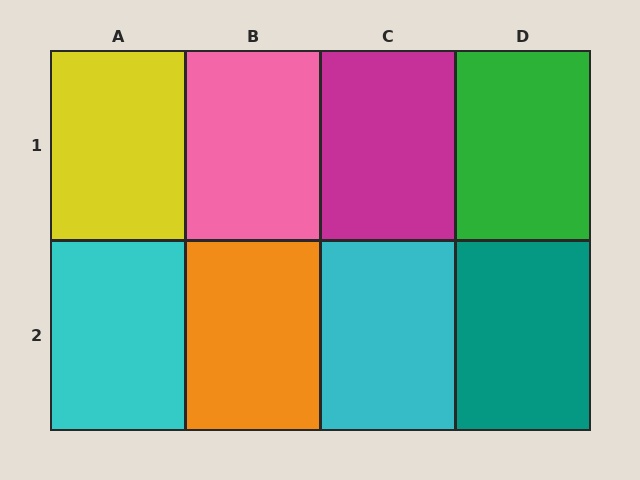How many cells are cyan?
2 cells are cyan.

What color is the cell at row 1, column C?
Magenta.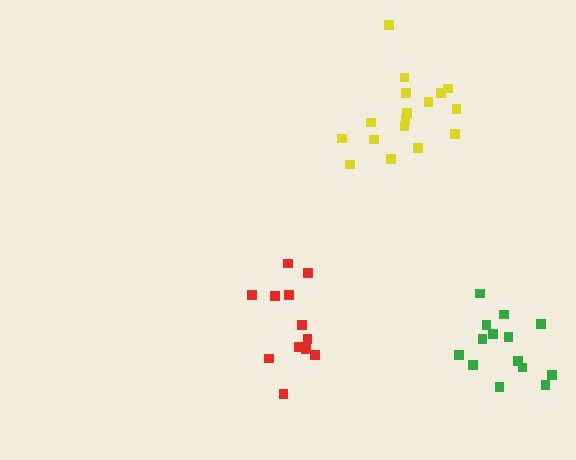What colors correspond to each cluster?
The clusters are colored: yellow, green, red.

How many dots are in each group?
Group 1: 17 dots, Group 2: 14 dots, Group 3: 12 dots (43 total).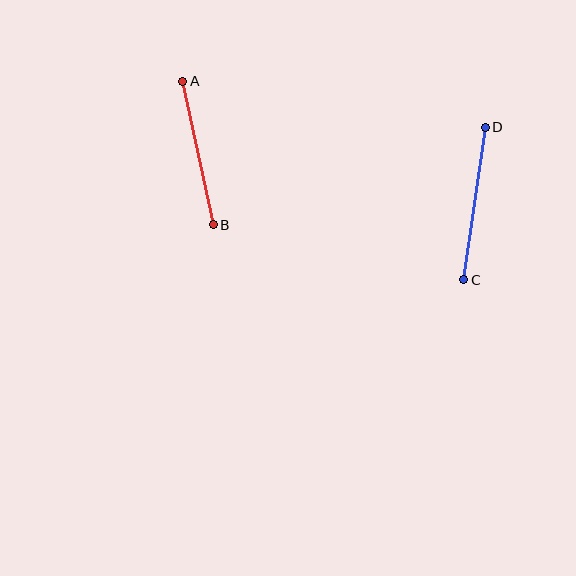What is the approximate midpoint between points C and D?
The midpoint is at approximately (474, 203) pixels.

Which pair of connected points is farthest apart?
Points C and D are farthest apart.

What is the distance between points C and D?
The distance is approximately 154 pixels.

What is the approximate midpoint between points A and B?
The midpoint is at approximately (198, 153) pixels.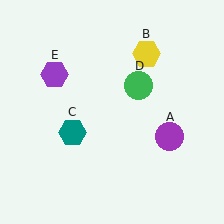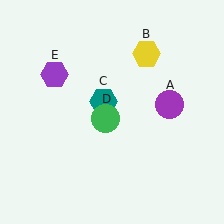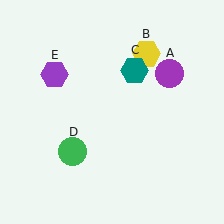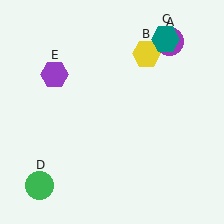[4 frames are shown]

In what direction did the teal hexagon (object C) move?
The teal hexagon (object C) moved up and to the right.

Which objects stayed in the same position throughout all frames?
Yellow hexagon (object B) and purple hexagon (object E) remained stationary.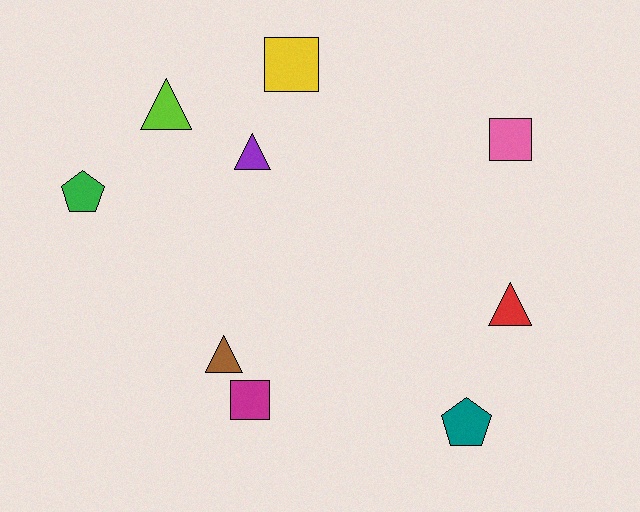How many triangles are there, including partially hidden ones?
There are 4 triangles.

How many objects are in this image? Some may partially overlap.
There are 9 objects.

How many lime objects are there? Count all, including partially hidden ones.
There is 1 lime object.